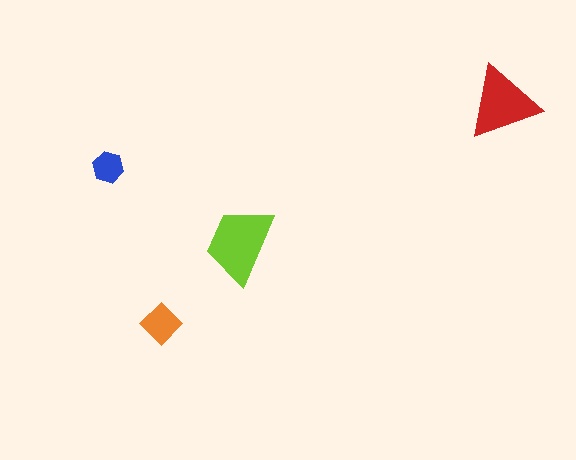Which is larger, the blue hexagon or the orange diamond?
The orange diamond.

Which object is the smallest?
The blue hexagon.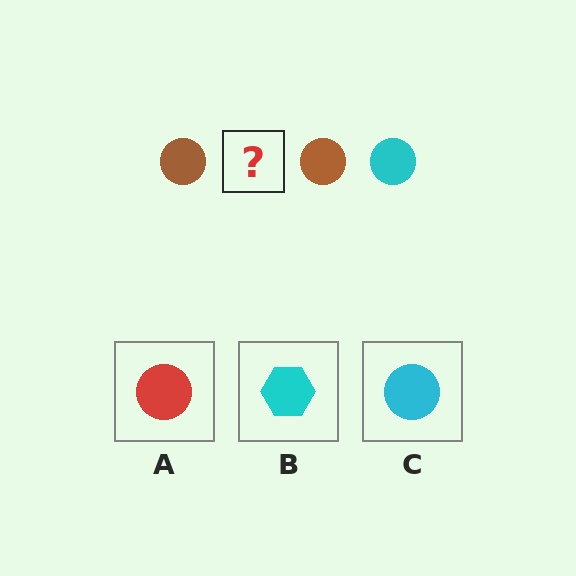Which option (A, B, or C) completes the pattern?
C.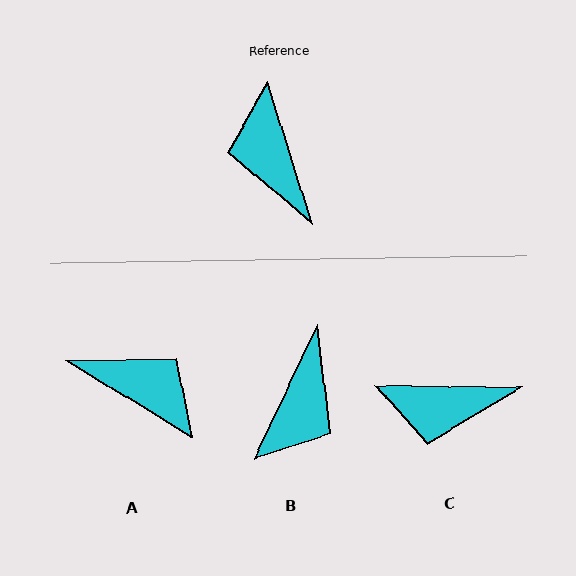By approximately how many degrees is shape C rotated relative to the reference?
Approximately 72 degrees counter-clockwise.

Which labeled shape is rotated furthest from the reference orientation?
A, about 139 degrees away.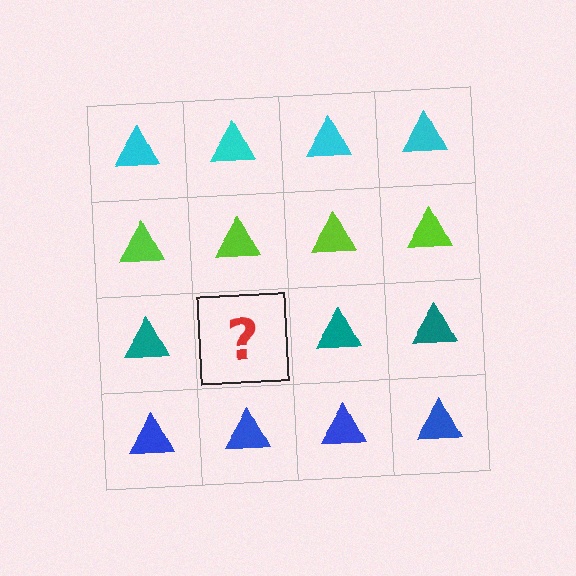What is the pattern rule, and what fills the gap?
The rule is that each row has a consistent color. The gap should be filled with a teal triangle.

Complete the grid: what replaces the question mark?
The question mark should be replaced with a teal triangle.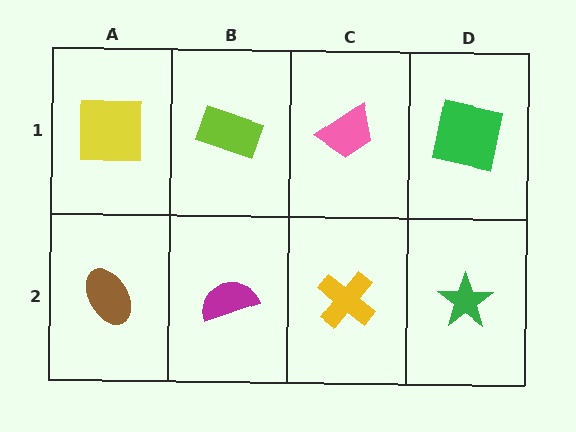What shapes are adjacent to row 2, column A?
A yellow square (row 1, column A), a magenta semicircle (row 2, column B).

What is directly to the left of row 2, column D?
A yellow cross.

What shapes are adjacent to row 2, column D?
A green square (row 1, column D), a yellow cross (row 2, column C).